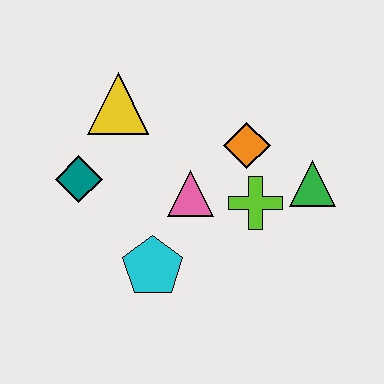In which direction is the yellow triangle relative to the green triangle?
The yellow triangle is to the left of the green triangle.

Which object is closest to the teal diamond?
The yellow triangle is closest to the teal diamond.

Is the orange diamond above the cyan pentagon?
Yes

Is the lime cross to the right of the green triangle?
No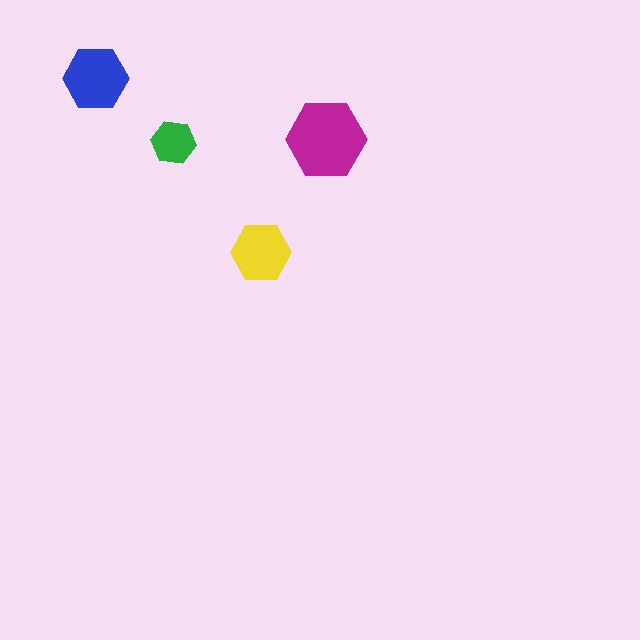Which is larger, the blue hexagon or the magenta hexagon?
The magenta one.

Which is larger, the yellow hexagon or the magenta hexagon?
The magenta one.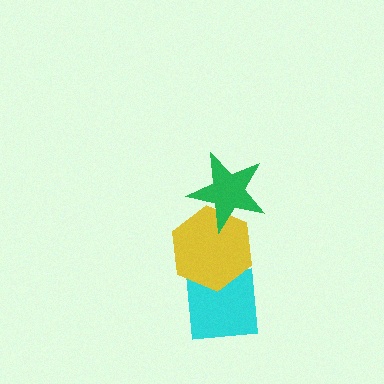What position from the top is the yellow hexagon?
The yellow hexagon is 2nd from the top.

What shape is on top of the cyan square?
The yellow hexagon is on top of the cyan square.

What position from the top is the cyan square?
The cyan square is 3rd from the top.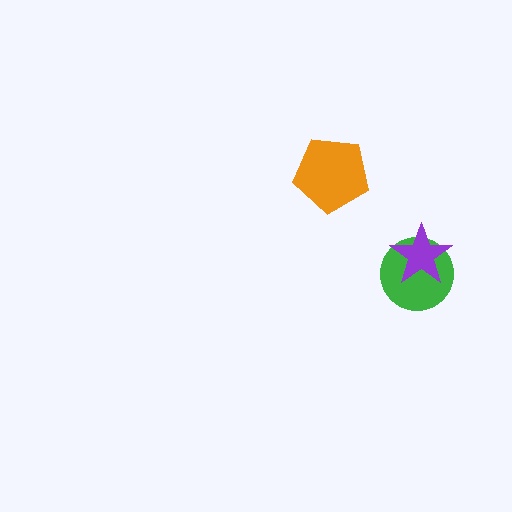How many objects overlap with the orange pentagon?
0 objects overlap with the orange pentagon.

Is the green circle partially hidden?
Yes, it is partially covered by another shape.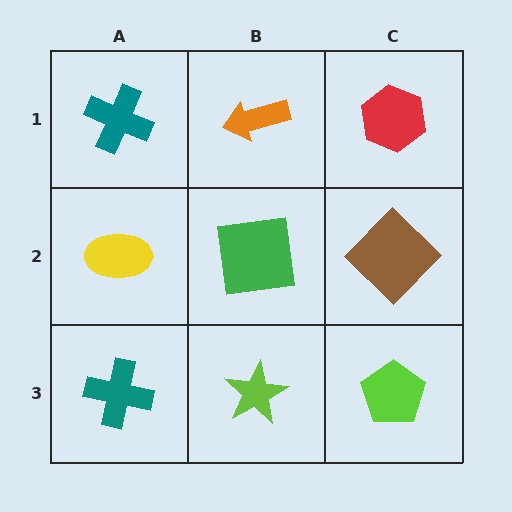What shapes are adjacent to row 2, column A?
A teal cross (row 1, column A), a teal cross (row 3, column A), a green square (row 2, column B).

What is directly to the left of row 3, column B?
A teal cross.